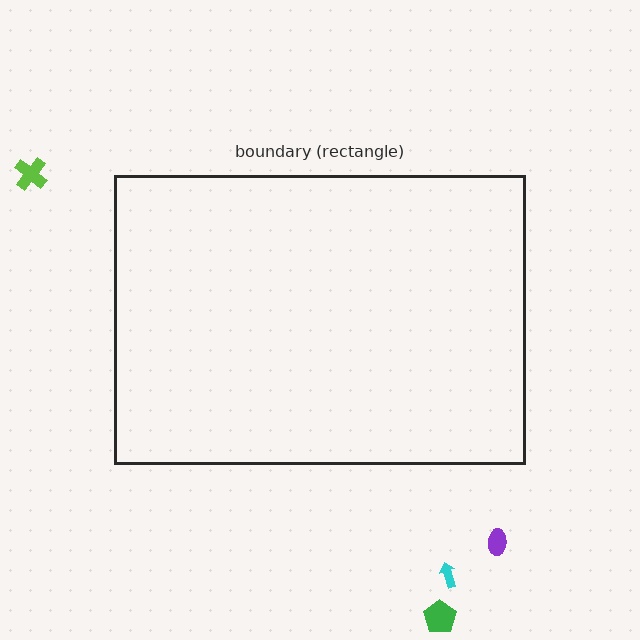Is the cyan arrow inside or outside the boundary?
Outside.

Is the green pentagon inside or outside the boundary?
Outside.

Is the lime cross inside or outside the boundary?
Outside.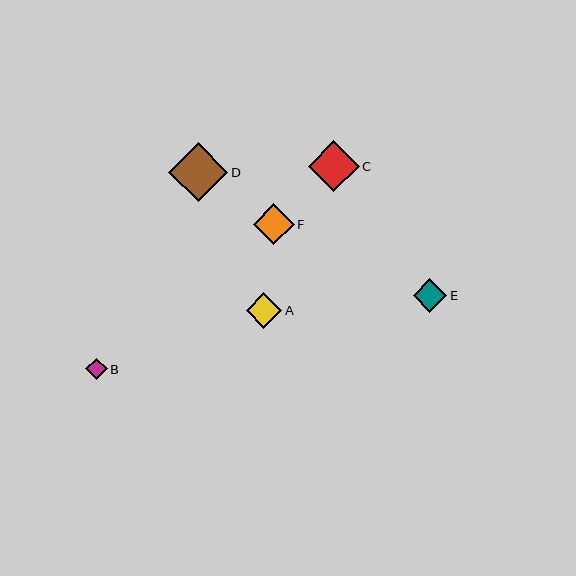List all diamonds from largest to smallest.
From largest to smallest: D, C, F, A, E, B.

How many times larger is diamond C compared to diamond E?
Diamond C is approximately 1.5 times the size of diamond E.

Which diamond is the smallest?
Diamond B is the smallest with a size of approximately 21 pixels.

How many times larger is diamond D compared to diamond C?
Diamond D is approximately 1.2 times the size of diamond C.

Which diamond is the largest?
Diamond D is the largest with a size of approximately 59 pixels.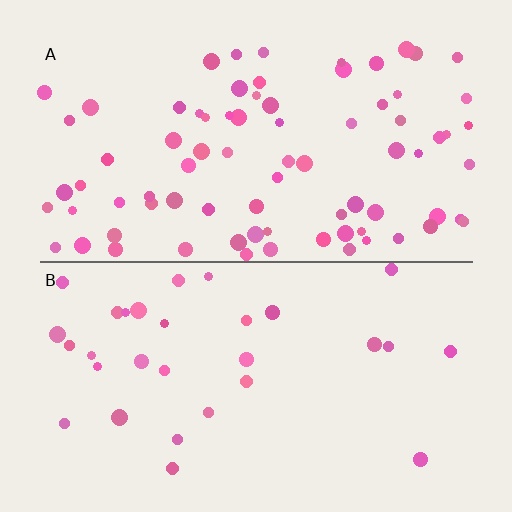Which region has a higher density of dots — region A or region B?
A (the top).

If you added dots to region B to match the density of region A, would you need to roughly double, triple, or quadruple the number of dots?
Approximately triple.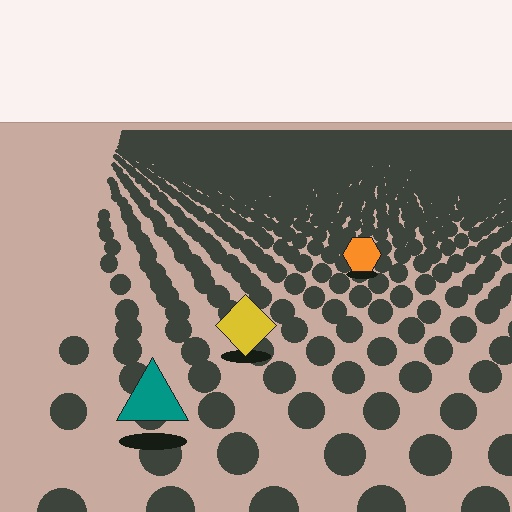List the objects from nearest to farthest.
From nearest to farthest: the teal triangle, the yellow diamond, the orange hexagon.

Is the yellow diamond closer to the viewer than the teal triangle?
No. The teal triangle is closer — you can tell from the texture gradient: the ground texture is coarser near it.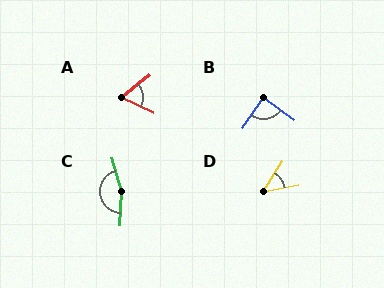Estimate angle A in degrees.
Approximately 64 degrees.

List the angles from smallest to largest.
D (47°), A (64°), B (88°), C (162°).